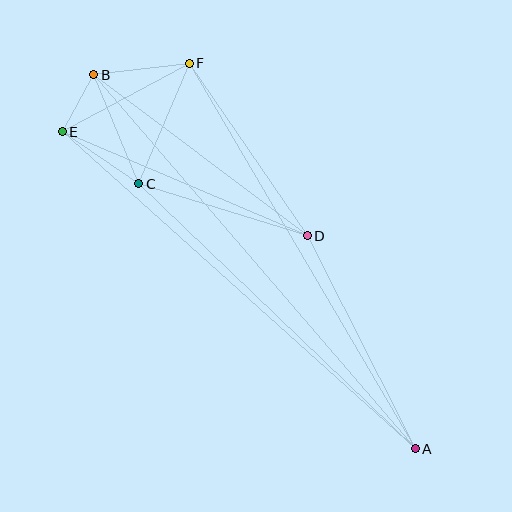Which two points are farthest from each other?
Points A and B are farthest from each other.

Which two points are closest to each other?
Points B and E are closest to each other.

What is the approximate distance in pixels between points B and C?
The distance between B and C is approximately 118 pixels.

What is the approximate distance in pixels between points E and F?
The distance between E and F is approximately 144 pixels.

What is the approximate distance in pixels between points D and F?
The distance between D and F is approximately 209 pixels.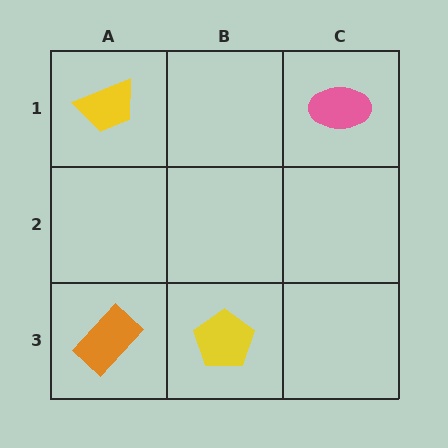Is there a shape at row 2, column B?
No, that cell is empty.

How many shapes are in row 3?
2 shapes.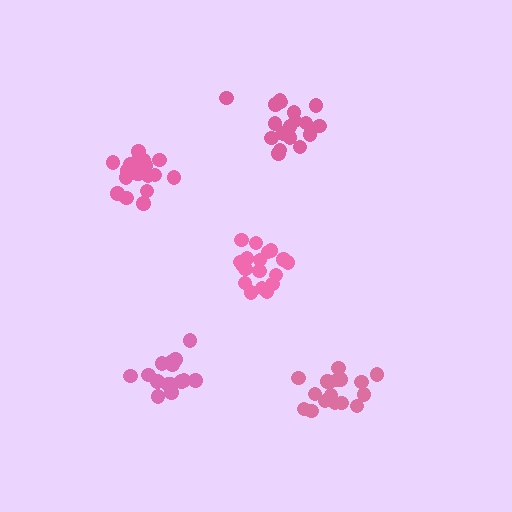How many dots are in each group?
Group 1: 15 dots, Group 2: 17 dots, Group 3: 18 dots, Group 4: 18 dots, Group 5: 18 dots (86 total).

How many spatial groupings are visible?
There are 5 spatial groupings.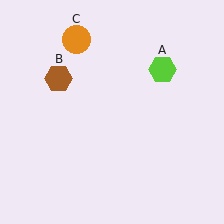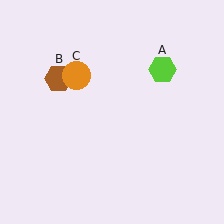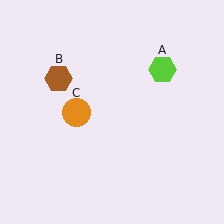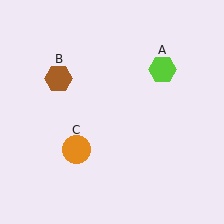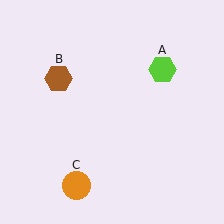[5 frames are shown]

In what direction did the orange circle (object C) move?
The orange circle (object C) moved down.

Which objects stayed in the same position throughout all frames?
Lime hexagon (object A) and brown hexagon (object B) remained stationary.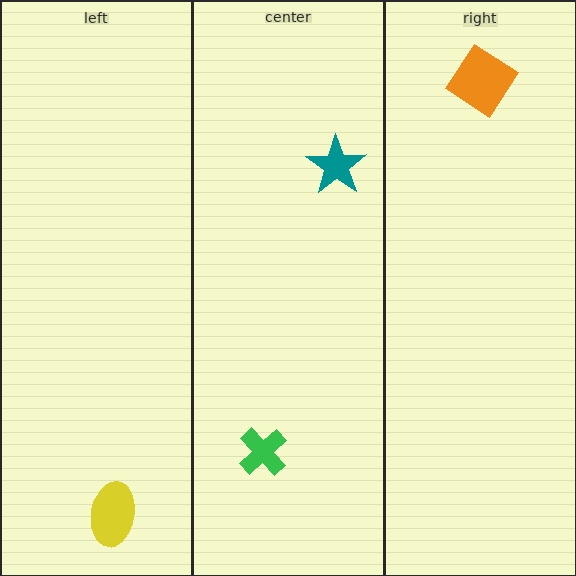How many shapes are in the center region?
2.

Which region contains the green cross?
The center region.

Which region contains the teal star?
The center region.